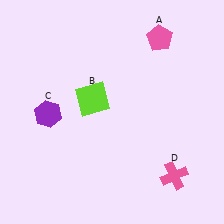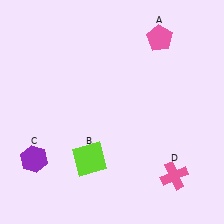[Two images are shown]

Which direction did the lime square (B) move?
The lime square (B) moved down.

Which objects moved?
The objects that moved are: the lime square (B), the purple hexagon (C).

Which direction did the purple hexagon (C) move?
The purple hexagon (C) moved down.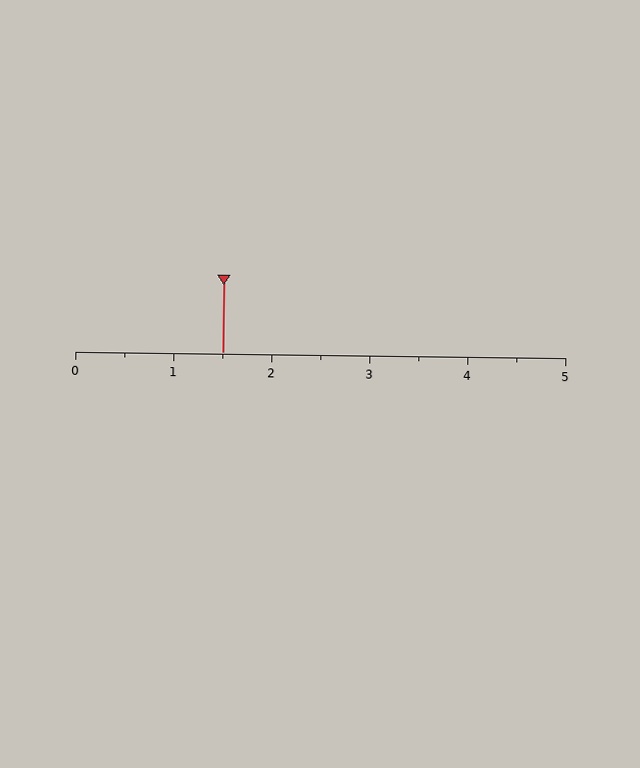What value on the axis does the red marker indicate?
The marker indicates approximately 1.5.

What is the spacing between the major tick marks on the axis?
The major ticks are spaced 1 apart.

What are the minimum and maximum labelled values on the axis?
The axis runs from 0 to 5.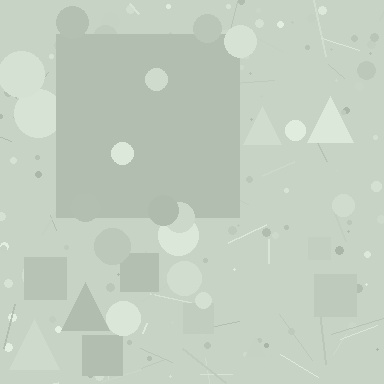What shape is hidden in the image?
A square is hidden in the image.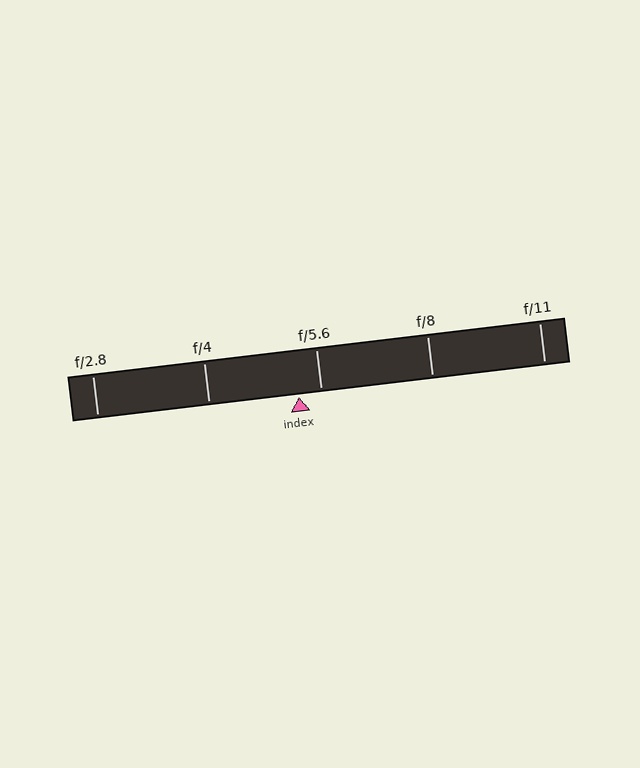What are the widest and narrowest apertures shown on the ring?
The widest aperture shown is f/2.8 and the narrowest is f/11.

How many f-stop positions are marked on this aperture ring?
There are 5 f-stop positions marked.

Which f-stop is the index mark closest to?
The index mark is closest to f/5.6.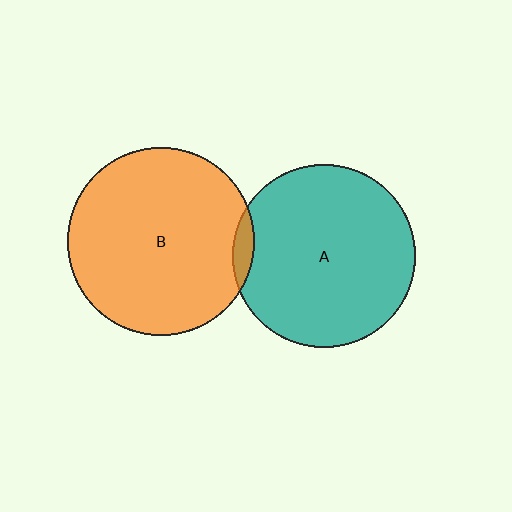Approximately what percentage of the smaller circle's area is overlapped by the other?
Approximately 5%.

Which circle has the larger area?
Circle B (orange).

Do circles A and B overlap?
Yes.